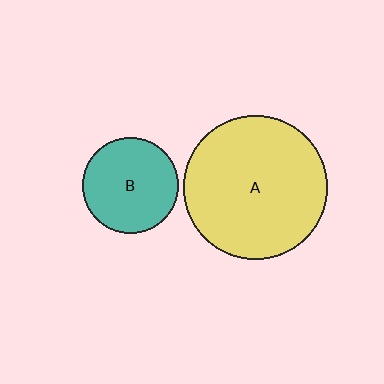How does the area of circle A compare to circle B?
Approximately 2.3 times.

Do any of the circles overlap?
No, none of the circles overlap.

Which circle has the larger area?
Circle A (yellow).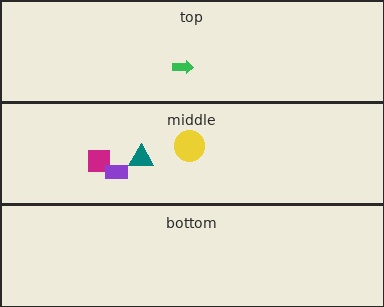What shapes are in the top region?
The green arrow.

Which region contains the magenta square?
The middle region.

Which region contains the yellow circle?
The middle region.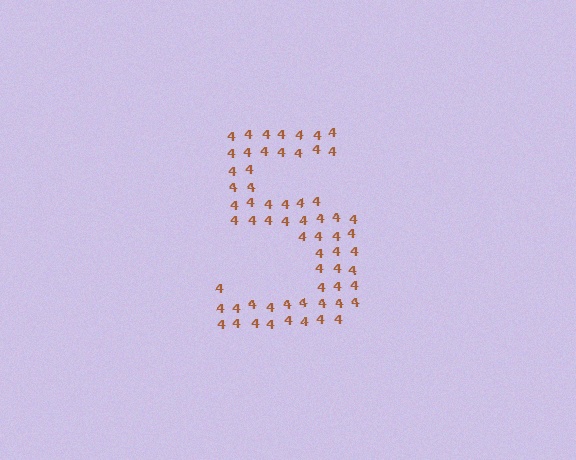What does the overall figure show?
The overall figure shows the digit 5.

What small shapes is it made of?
It is made of small digit 4's.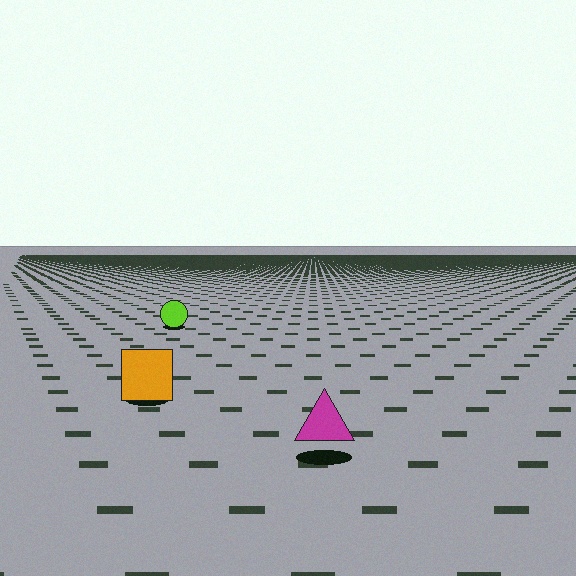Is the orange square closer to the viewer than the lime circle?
Yes. The orange square is closer — you can tell from the texture gradient: the ground texture is coarser near it.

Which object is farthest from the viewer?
The lime circle is farthest from the viewer. It appears smaller and the ground texture around it is denser.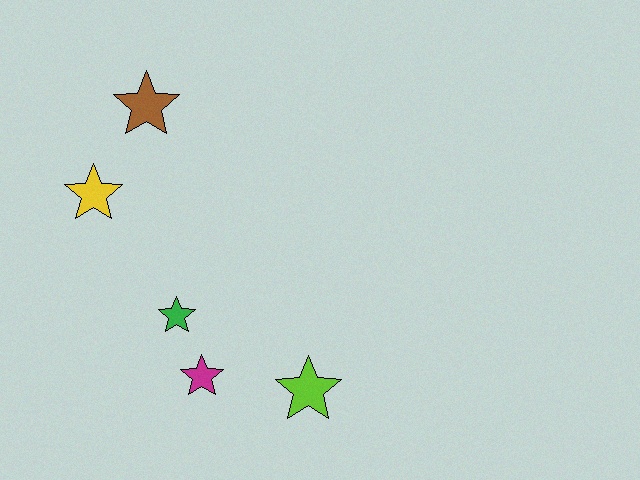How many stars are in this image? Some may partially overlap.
There are 5 stars.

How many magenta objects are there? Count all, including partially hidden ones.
There is 1 magenta object.